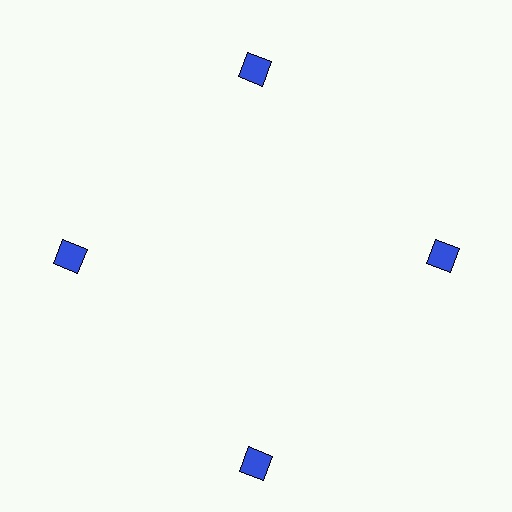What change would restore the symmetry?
The symmetry would be restored by moving it inward, back onto the ring so that all 4 diamonds sit at equal angles and equal distance from the center.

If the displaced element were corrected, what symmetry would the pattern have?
It would have 4-fold rotational symmetry — the pattern would map onto itself every 90 degrees.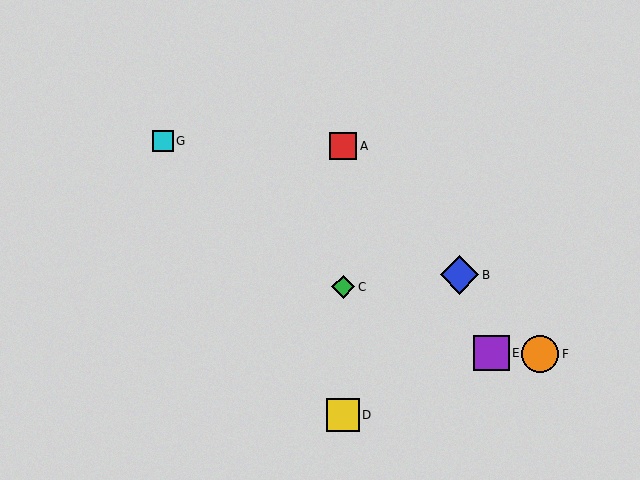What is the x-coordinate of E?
Object E is at x≈492.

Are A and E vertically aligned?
No, A is at x≈343 and E is at x≈492.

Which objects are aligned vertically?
Objects A, C, D are aligned vertically.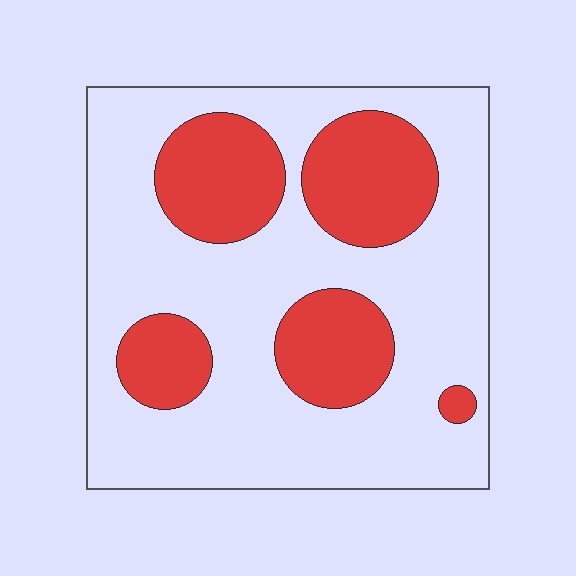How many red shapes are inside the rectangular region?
5.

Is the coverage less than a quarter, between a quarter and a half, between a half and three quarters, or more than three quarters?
Between a quarter and a half.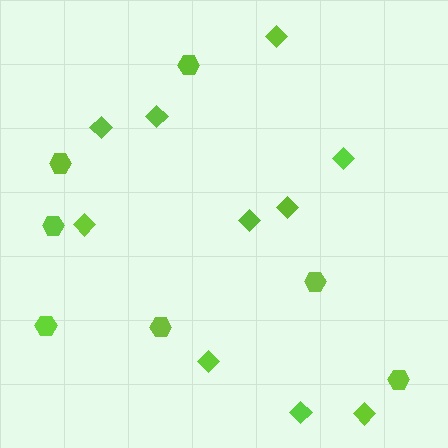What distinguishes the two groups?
There are 2 groups: one group of hexagons (7) and one group of diamonds (10).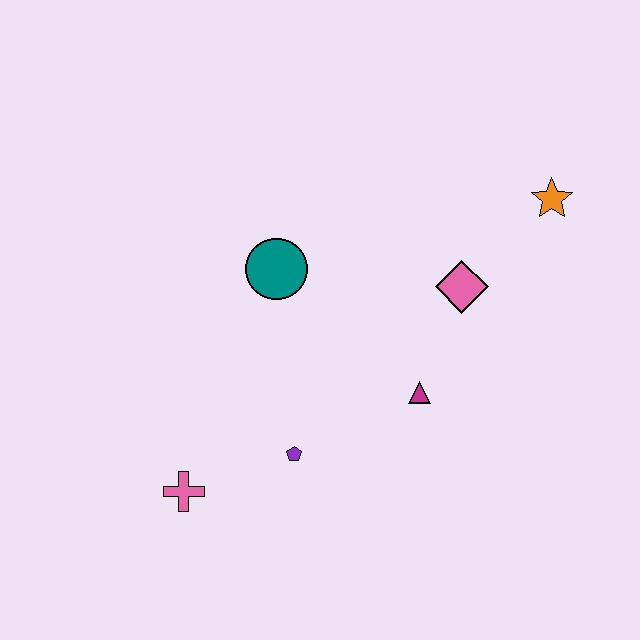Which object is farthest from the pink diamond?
The pink cross is farthest from the pink diamond.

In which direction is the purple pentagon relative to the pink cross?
The purple pentagon is to the right of the pink cross.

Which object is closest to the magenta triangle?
The pink diamond is closest to the magenta triangle.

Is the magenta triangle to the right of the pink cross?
Yes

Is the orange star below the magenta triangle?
No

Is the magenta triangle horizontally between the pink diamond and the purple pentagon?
Yes